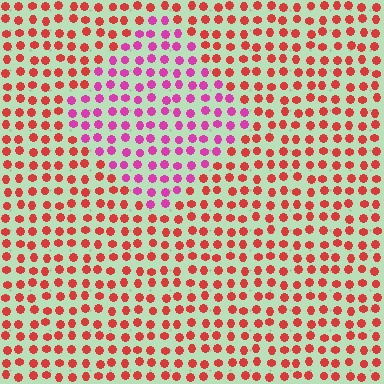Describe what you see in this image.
The image is filled with small red elements in a uniform arrangement. A diamond-shaped region is visible where the elements are tinted to a slightly different hue, forming a subtle color boundary.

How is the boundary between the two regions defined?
The boundary is defined purely by a slight shift in hue (about 43 degrees). Spacing, size, and orientation are identical on both sides.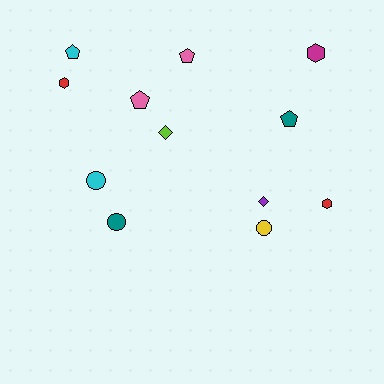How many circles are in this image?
There are 3 circles.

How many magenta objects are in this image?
There is 1 magenta object.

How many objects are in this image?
There are 12 objects.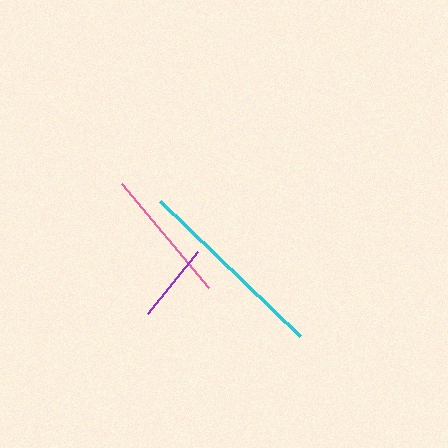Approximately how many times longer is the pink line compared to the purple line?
The pink line is approximately 1.7 times the length of the purple line.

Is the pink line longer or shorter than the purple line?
The pink line is longer than the purple line.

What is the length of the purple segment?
The purple segment is approximately 80 pixels long.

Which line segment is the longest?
The cyan line is the longest at approximately 194 pixels.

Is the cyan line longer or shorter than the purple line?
The cyan line is longer than the purple line.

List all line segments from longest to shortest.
From longest to shortest: cyan, pink, purple.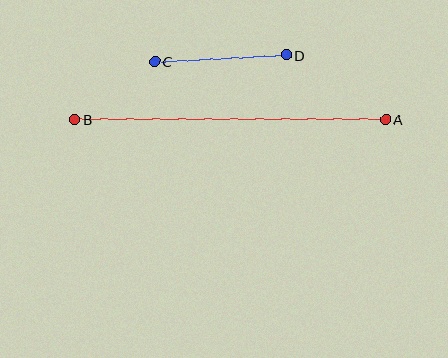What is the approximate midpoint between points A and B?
The midpoint is at approximately (230, 120) pixels.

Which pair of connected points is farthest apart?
Points A and B are farthest apart.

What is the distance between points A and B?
The distance is approximately 311 pixels.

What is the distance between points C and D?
The distance is approximately 131 pixels.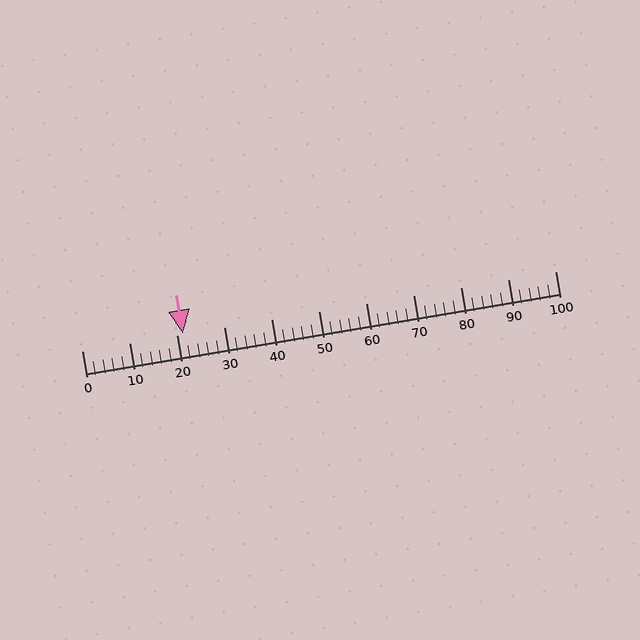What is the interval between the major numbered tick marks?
The major tick marks are spaced 10 units apart.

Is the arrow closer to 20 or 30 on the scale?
The arrow is closer to 20.